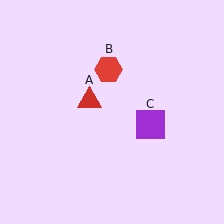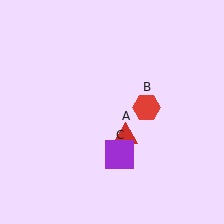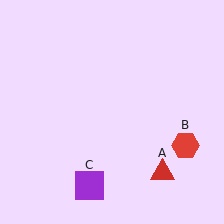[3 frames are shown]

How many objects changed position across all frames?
3 objects changed position: red triangle (object A), red hexagon (object B), purple square (object C).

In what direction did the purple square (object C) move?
The purple square (object C) moved down and to the left.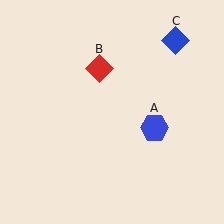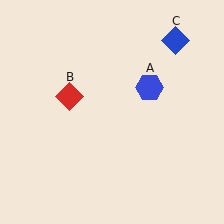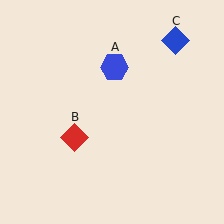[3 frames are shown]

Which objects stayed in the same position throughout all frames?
Blue diamond (object C) remained stationary.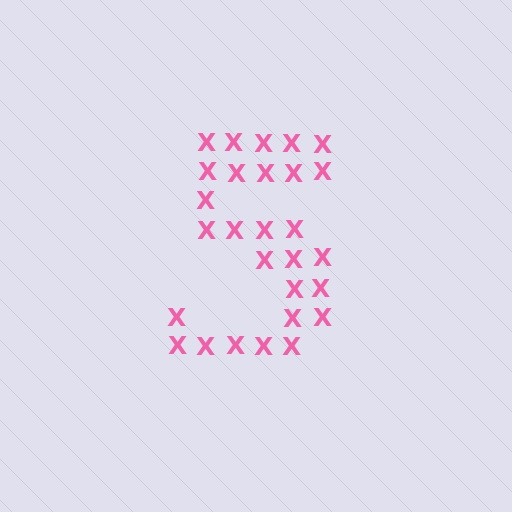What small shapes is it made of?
It is made of small letter X's.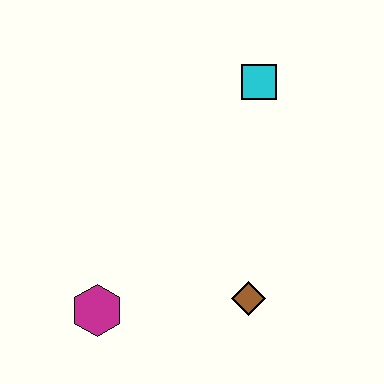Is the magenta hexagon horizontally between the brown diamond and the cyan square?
No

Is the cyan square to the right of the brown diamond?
Yes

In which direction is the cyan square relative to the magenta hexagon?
The cyan square is above the magenta hexagon.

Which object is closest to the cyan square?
The brown diamond is closest to the cyan square.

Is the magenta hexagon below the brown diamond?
Yes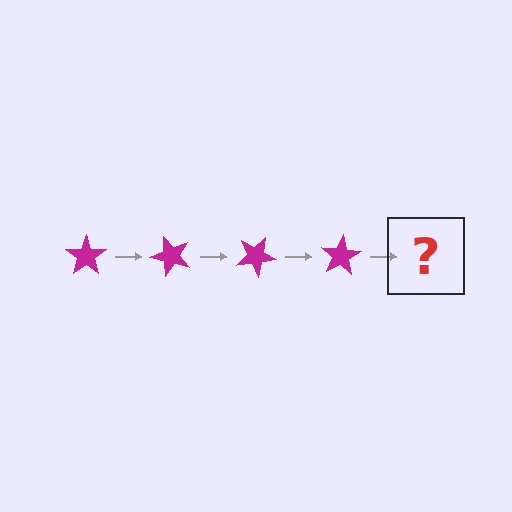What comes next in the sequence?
The next element should be a magenta star rotated 200 degrees.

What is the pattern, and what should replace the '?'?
The pattern is that the star rotates 50 degrees each step. The '?' should be a magenta star rotated 200 degrees.